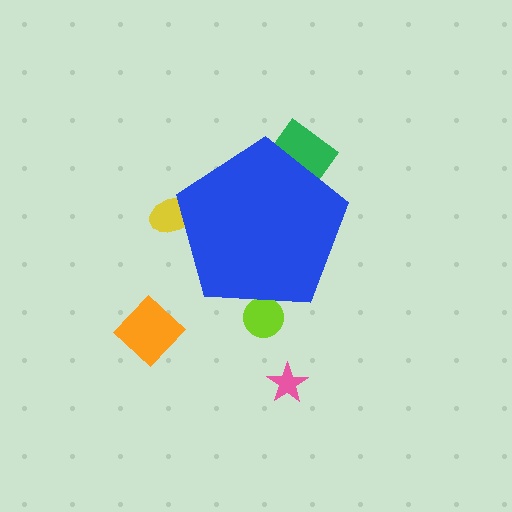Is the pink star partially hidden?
No, the pink star is fully visible.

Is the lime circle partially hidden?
Yes, the lime circle is partially hidden behind the blue pentagon.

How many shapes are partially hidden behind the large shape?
3 shapes are partially hidden.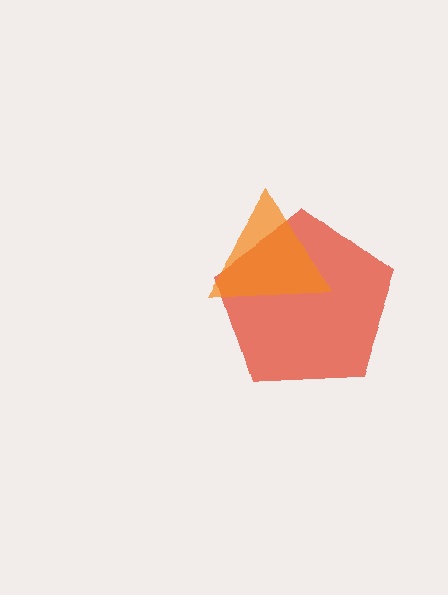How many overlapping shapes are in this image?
There are 2 overlapping shapes in the image.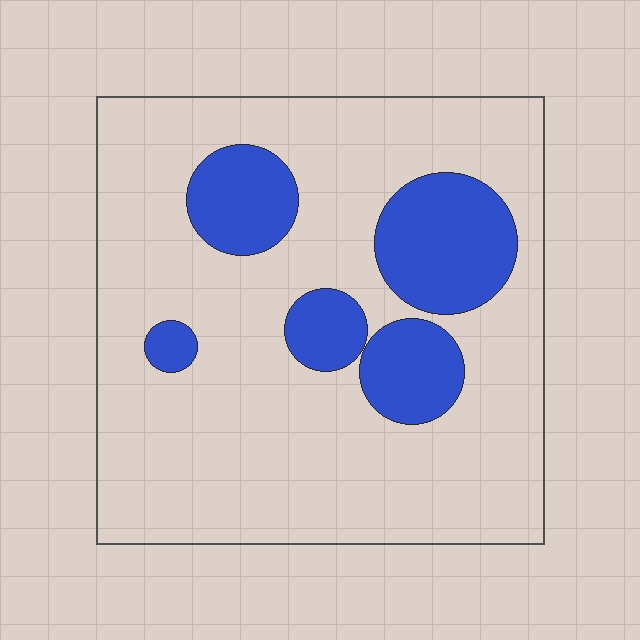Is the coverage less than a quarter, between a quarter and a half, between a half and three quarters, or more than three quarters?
Less than a quarter.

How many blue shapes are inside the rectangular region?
5.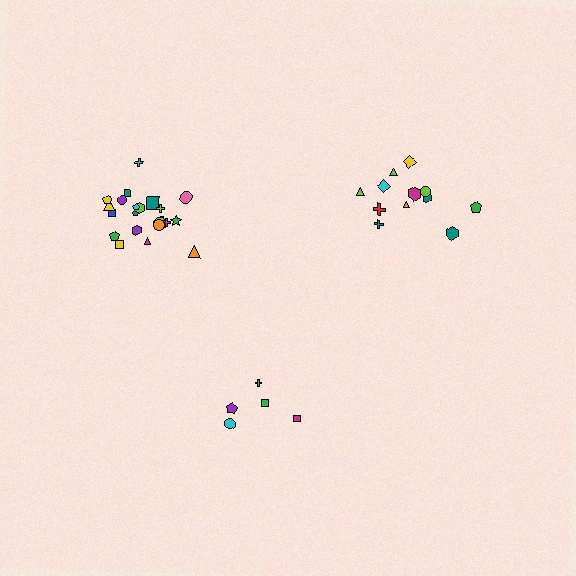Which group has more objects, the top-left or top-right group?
The top-left group.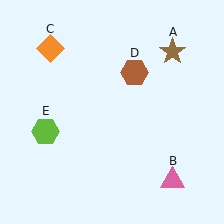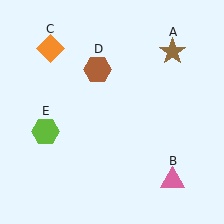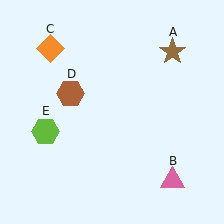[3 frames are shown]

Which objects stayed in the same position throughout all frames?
Brown star (object A) and pink triangle (object B) and orange diamond (object C) and lime hexagon (object E) remained stationary.